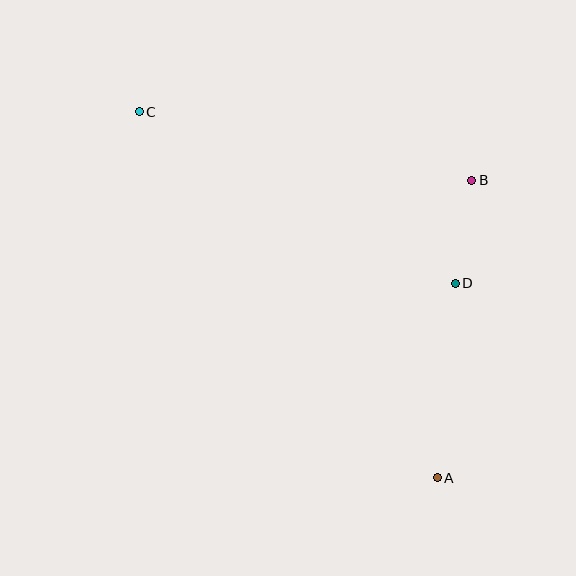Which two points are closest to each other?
Points B and D are closest to each other.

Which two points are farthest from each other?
Points A and C are farthest from each other.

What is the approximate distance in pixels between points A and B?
The distance between A and B is approximately 300 pixels.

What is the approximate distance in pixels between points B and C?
The distance between B and C is approximately 339 pixels.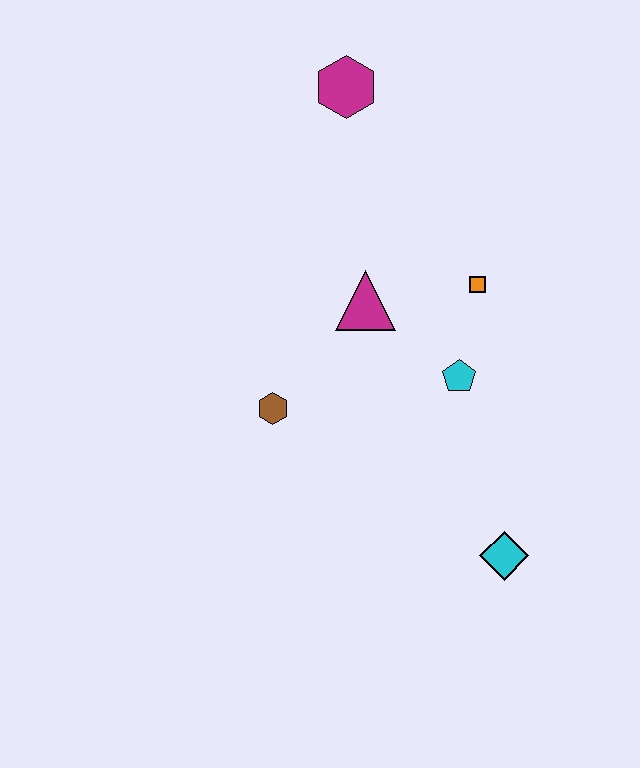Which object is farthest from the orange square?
The cyan diamond is farthest from the orange square.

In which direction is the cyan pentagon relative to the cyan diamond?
The cyan pentagon is above the cyan diamond.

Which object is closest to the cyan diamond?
The cyan pentagon is closest to the cyan diamond.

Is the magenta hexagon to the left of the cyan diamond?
Yes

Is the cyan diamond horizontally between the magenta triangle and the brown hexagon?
No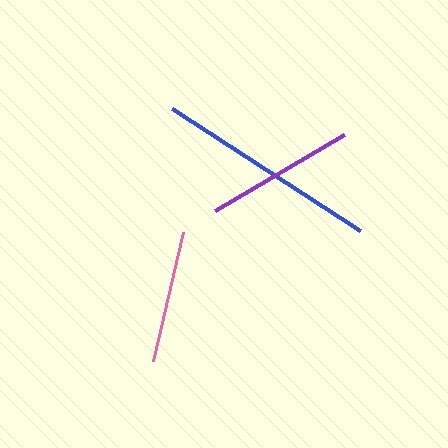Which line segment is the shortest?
The pink line is the shortest at approximately 132 pixels.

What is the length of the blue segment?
The blue segment is approximately 224 pixels long.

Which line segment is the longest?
The blue line is the longest at approximately 224 pixels.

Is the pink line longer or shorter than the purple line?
The purple line is longer than the pink line.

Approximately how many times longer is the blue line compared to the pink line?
The blue line is approximately 1.7 times the length of the pink line.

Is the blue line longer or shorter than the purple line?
The blue line is longer than the purple line.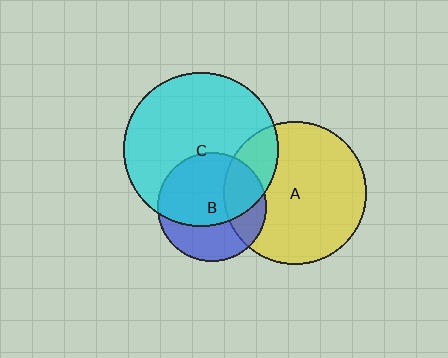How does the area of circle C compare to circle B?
Approximately 2.0 times.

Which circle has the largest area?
Circle C (cyan).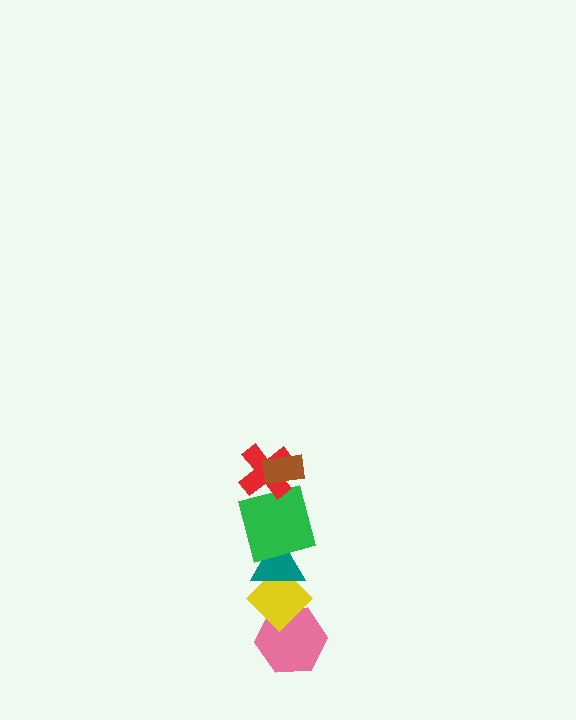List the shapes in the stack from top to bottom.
From top to bottom: the brown rectangle, the red cross, the green square, the teal triangle, the yellow diamond, the pink hexagon.